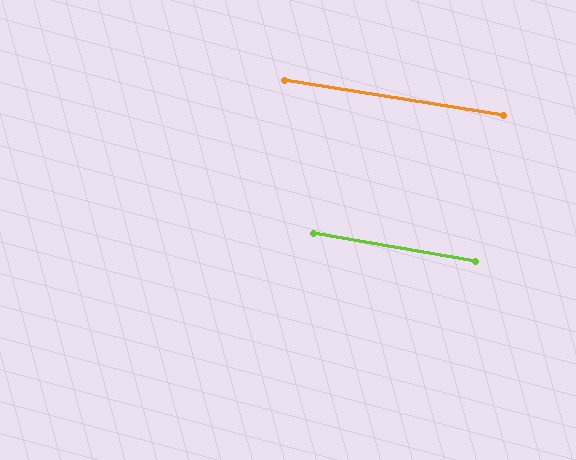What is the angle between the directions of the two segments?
Approximately 0 degrees.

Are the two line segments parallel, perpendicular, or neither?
Parallel — their directions differ by only 0.4°.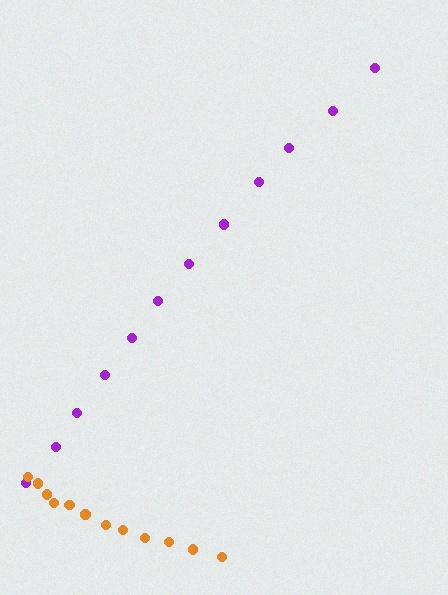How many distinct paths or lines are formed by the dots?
There are 2 distinct paths.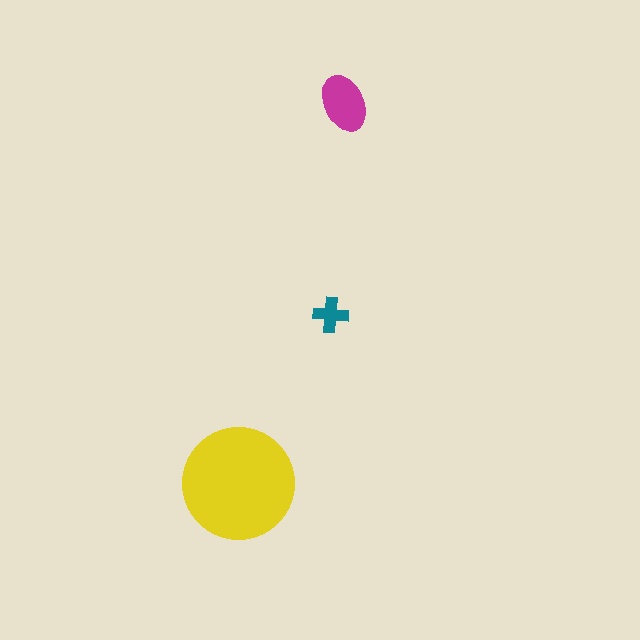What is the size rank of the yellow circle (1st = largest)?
1st.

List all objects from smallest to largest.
The teal cross, the magenta ellipse, the yellow circle.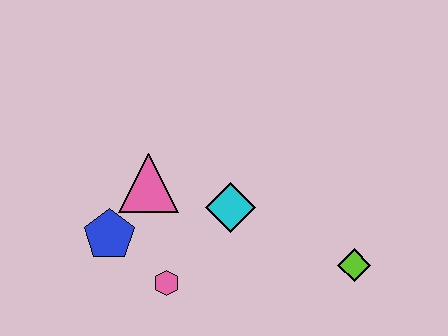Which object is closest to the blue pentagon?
The pink triangle is closest to the blue pentagon.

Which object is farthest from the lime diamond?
The blue pentagon is farthest from the lime diamond.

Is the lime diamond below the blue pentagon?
Yes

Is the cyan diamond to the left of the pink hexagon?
No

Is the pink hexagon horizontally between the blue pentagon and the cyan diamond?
Yes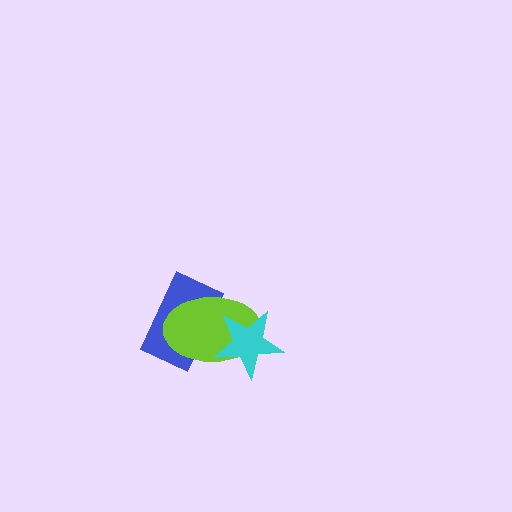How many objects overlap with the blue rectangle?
2 objects overlap with the blue rectangle.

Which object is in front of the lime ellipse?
The cyan star is in front of the lime ellipse.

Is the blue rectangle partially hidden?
Yes, it is partially covered by another shape.